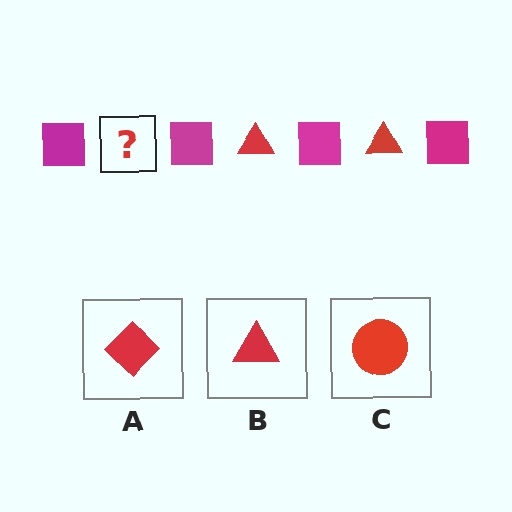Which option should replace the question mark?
Option B.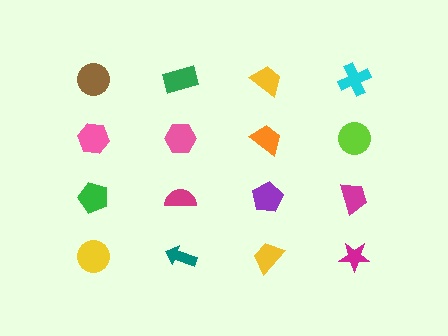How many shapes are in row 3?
4 shapes.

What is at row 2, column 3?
An orange trapezoid.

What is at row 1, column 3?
A yellow trapezoid.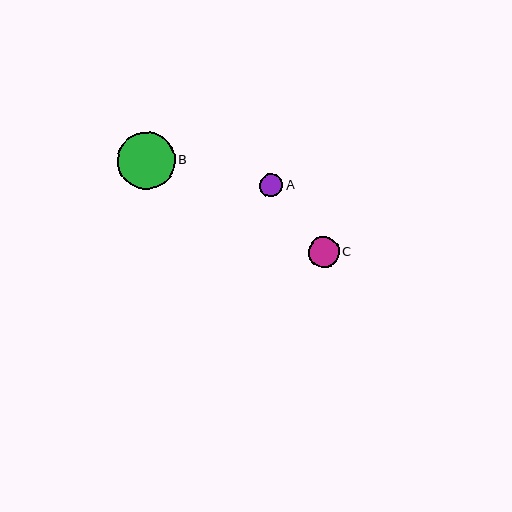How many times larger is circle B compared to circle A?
Circle B is approximately 2.5 times the size of circle A.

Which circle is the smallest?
Circle A is the smallest with a size of approximately 23 pixels.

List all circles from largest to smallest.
From largest to smallest: B, C, A.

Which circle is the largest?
Circle B is the largest with a size of approximately 58 pixels.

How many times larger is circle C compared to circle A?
Circle C is approximately 1.4 times the size of circle A.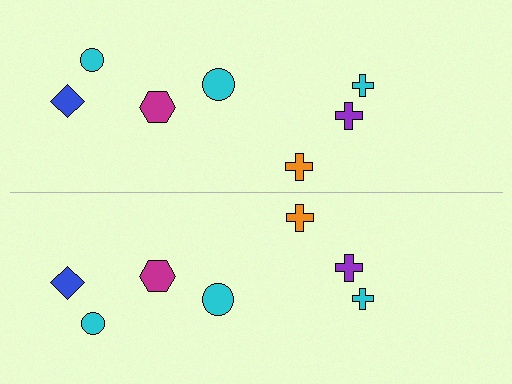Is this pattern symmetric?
Yes, this pattern has bilateral (reflection) symmetry.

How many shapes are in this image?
There are 14 shapes in this image.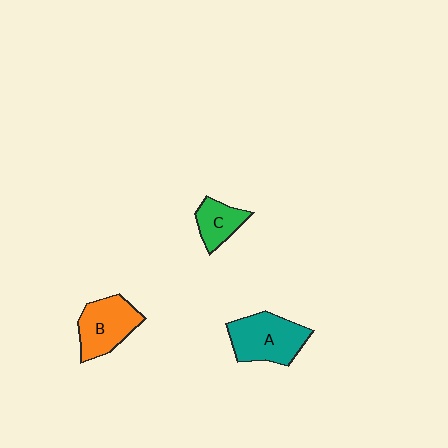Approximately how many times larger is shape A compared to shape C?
Approximately 1.8 times.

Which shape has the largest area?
Shape A (teal).